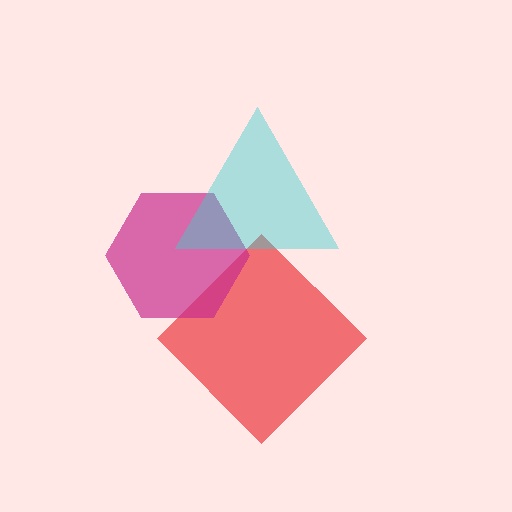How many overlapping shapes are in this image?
There are 3 overlapping shapes in the image.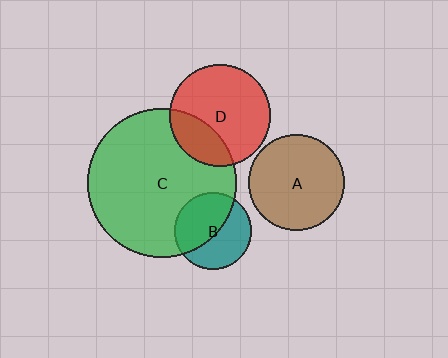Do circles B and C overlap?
Yes.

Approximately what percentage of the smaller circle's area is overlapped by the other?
Approximately 50%.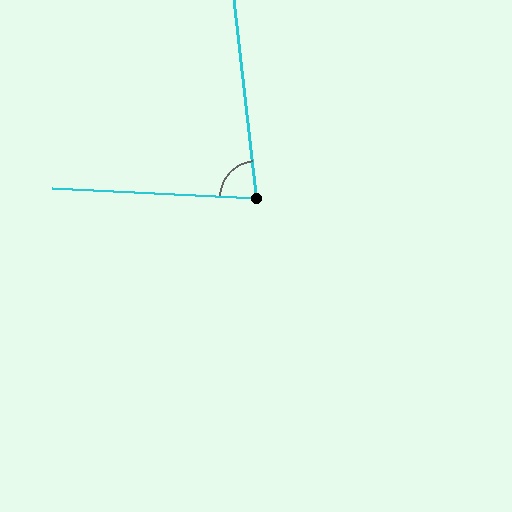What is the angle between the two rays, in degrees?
Approximately 81 degrees.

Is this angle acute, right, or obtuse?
It is acute.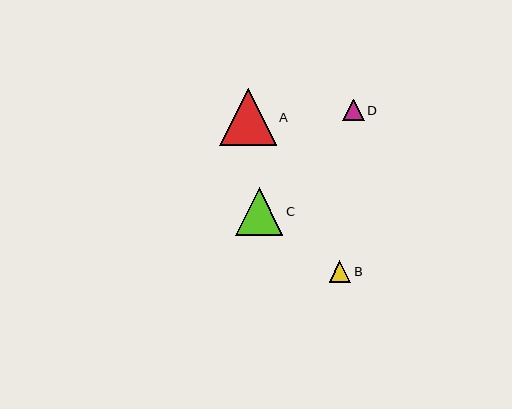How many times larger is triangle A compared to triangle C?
Triangle A is approximately 1.2 times the size of triangle C.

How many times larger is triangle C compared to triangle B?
Triangle C is approximately 2.2 times the size of triangle B.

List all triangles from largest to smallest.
From largest to smallest: A, C, B, D.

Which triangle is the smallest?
Triangle D is the smallest with a size of approximately 22 pixels.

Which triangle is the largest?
Triangle A is the largest with a size of approximately 56 pixels.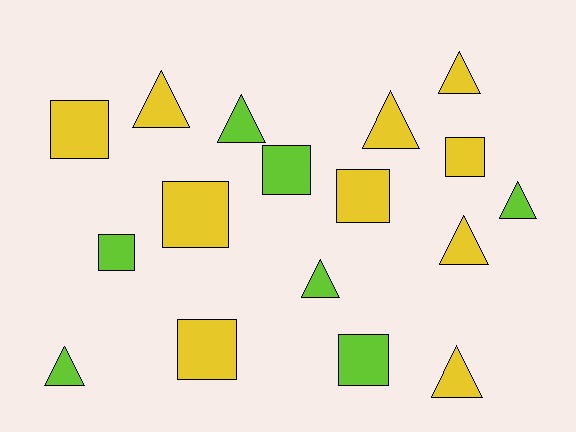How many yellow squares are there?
There are 5 yellow squares.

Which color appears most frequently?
Yellow, with 10 objects.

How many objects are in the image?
There are 17 objects.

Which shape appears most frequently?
Triangle, with 9 objects.